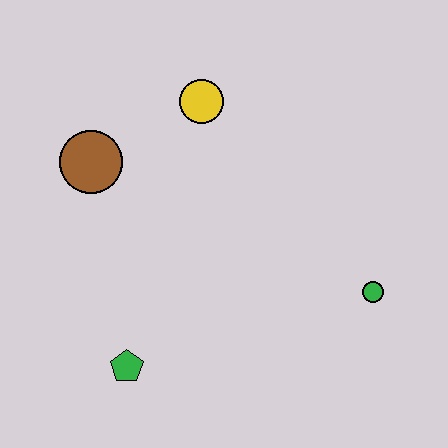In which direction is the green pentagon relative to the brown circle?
The green pentagon is below the brown circle.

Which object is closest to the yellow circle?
The brown circle is closest to the yellow circle.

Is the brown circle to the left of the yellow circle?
Yes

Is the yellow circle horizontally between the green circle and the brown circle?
Yes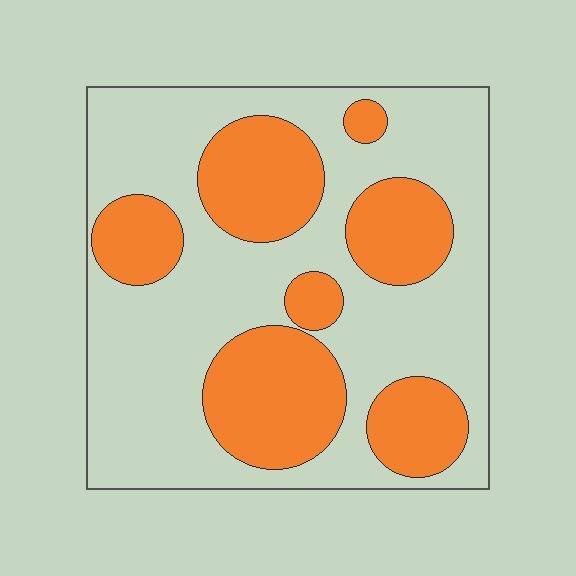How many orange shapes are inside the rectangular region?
7.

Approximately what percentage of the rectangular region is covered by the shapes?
Approximately 35%.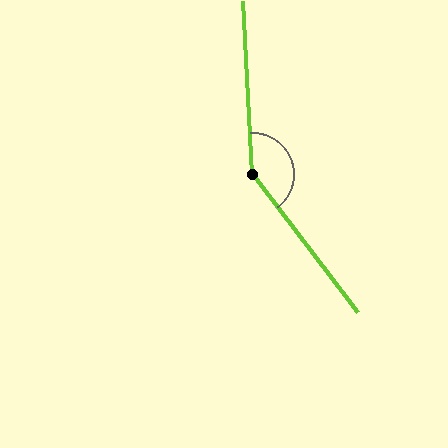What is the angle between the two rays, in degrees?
Approximately 146 degrees.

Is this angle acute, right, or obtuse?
It is obtuse.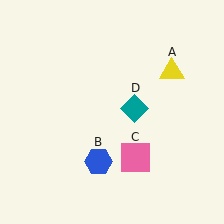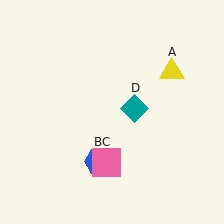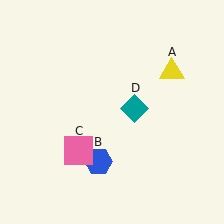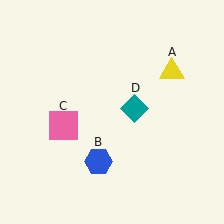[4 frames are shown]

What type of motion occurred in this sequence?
The pink square (object C) rotated clockwise around the center of the scene.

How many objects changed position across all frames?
1 object changed position: pink square (object C).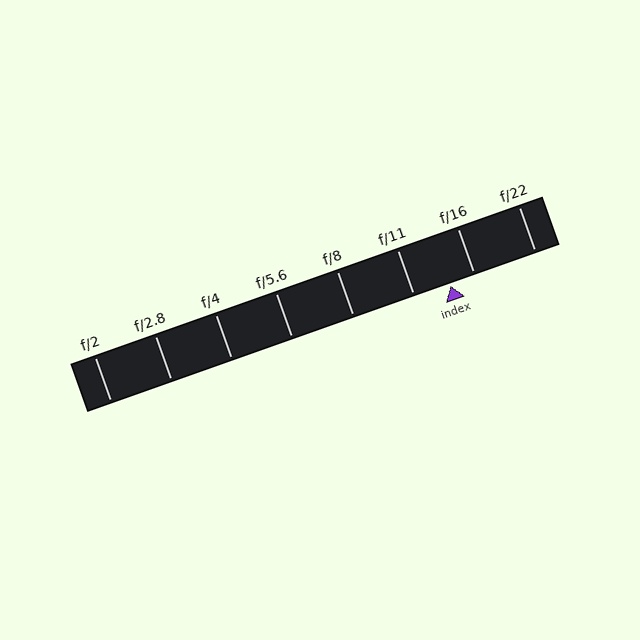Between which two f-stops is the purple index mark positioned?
The index mark is between f/11 and f/16.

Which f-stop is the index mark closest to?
The index mark is closest to f/16.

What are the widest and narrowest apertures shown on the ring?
The widest aperture shown is f/2 and the narrowest is f/22.